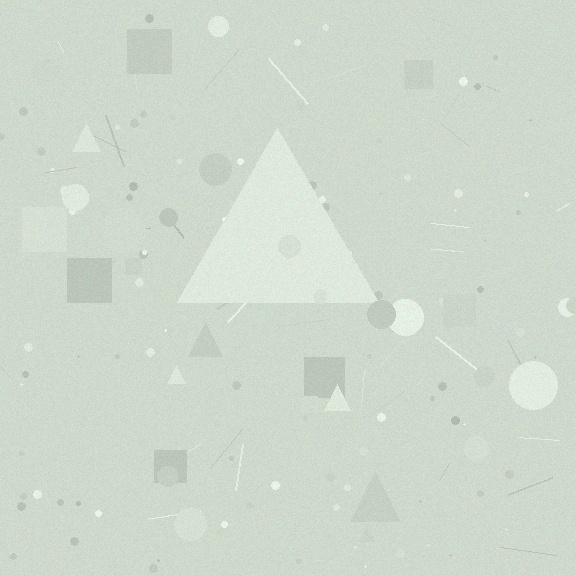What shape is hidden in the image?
A triangle is hidden in the image.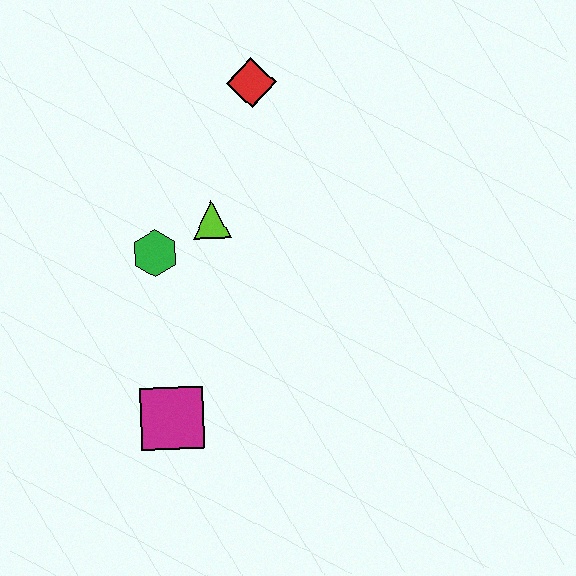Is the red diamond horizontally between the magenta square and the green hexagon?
No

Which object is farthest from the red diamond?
The magenta square is farthest from the red diamond.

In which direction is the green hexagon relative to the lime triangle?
The green hexagon is to the left of the lime triangle.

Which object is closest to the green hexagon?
The lime triangle is closest to the green hexagon.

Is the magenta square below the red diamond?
Yes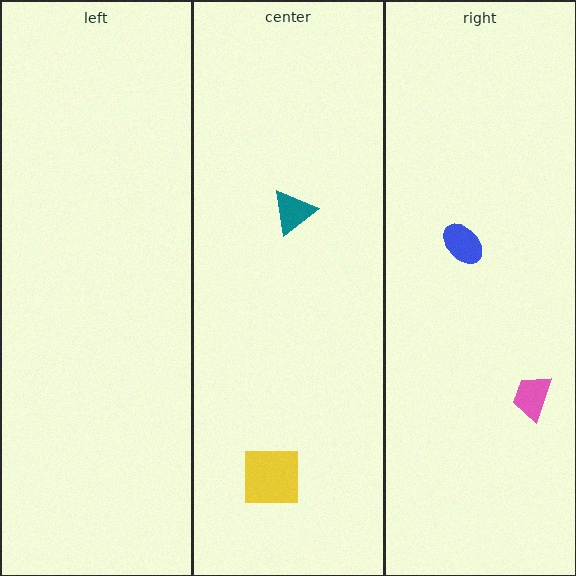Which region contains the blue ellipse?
The right region.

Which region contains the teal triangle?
The center region.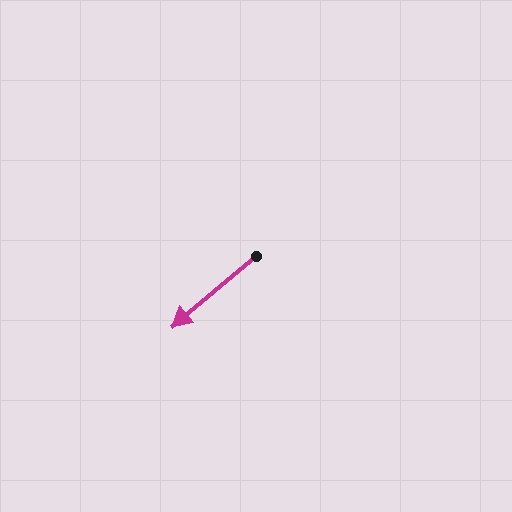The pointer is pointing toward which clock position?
Roughly 8 o'clock.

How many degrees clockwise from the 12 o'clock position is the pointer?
Approximately 230 degrees.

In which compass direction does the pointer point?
Southwest.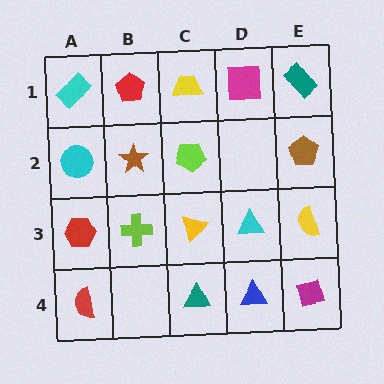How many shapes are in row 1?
5 shapes.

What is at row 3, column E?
A yellow semicircle.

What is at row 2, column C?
A lime pentagon.